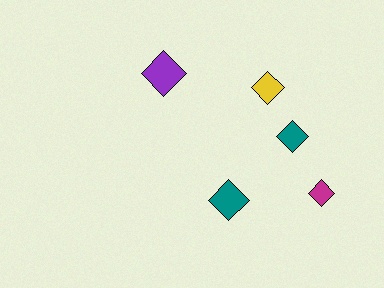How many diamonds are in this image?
There are 5 diamonds.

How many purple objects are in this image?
There is 1 purple object.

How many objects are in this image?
There are 5 objects.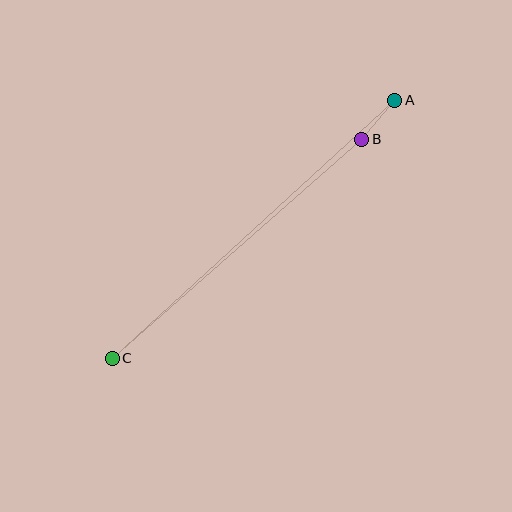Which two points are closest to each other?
Points A and B are closest to each other.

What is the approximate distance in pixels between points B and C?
The distance between B and C is approximately 332 pixels.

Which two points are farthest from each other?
Points A and C are farthest from each other.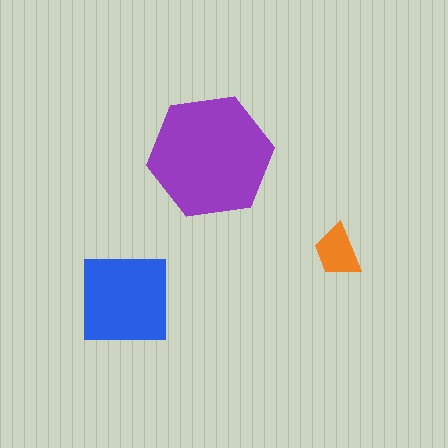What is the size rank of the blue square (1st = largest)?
2nd.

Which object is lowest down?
The blue square is bottommost.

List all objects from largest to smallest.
The purple hexagon, the blue square, the orange trapezoid.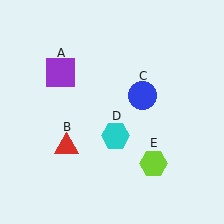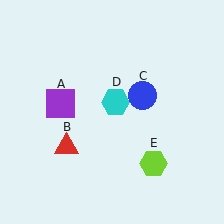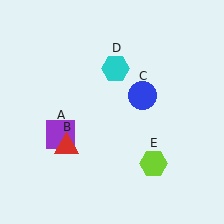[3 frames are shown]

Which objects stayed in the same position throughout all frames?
Red triangle (object B) and blue circle (object C) and lime hexagon (object E) remained stationary.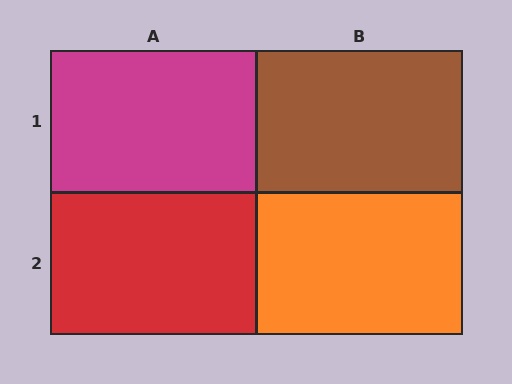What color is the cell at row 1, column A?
Magenta.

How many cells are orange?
1 cell is orange.